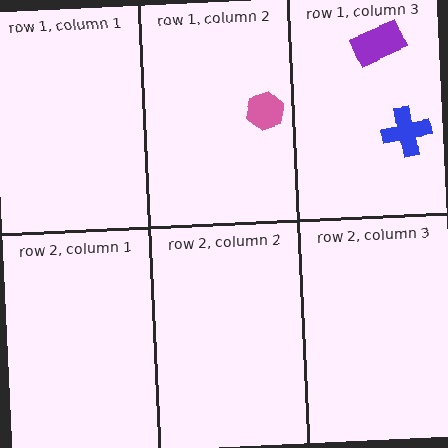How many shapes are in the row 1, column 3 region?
2.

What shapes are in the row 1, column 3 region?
The blue cross, the purple rectangle.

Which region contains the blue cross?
The row 1, column 3 region.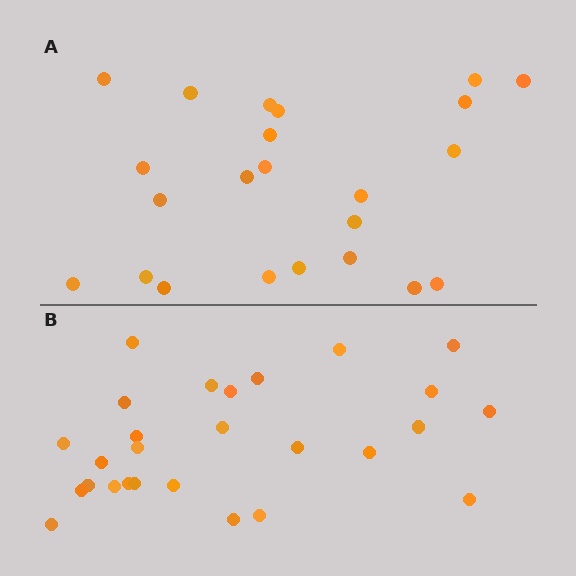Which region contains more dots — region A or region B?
Region B (the bottom region) has more dots.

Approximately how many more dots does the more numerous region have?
Region B has about 4 more dots than region A.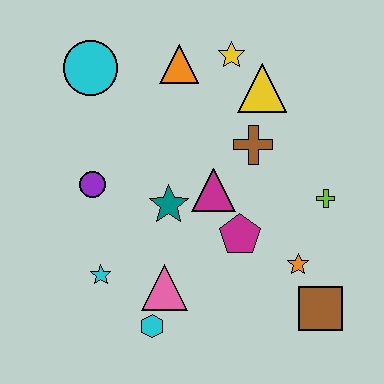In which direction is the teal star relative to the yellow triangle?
The teal star is below the yellow triangle.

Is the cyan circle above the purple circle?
Yes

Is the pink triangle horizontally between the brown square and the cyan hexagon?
Yes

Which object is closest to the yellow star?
The yellow triangle is closest to the yellow star.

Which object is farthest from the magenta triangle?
The cyan circle is farthest from the magenta triangle.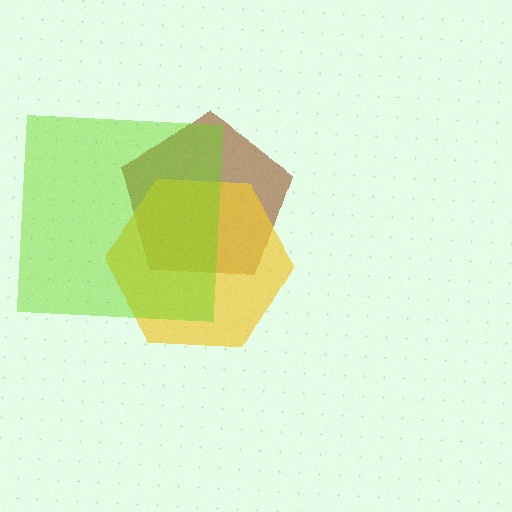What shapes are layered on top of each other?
The layered shapes are: a brown pentagon, a yellow hexagon, a lime square.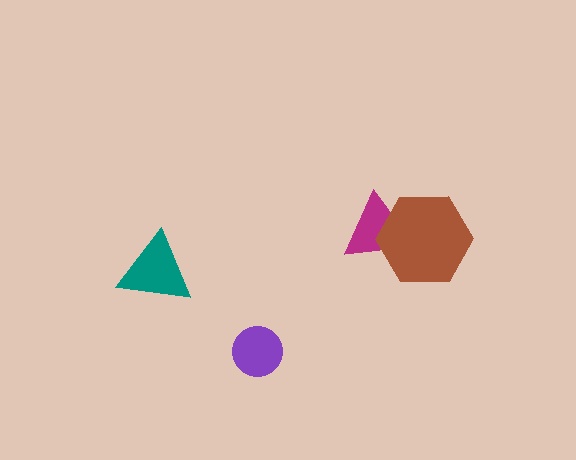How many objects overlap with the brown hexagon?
1 object overlaps with the brown hexagon.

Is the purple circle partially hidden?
No, no other shape covers it.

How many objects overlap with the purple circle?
0 objects overlap with the purple circle.